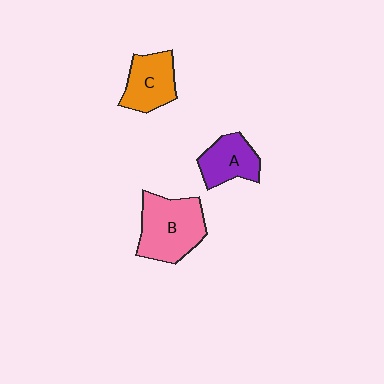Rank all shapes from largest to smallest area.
From largest to smallest: B (pink), C (orange), A (purple).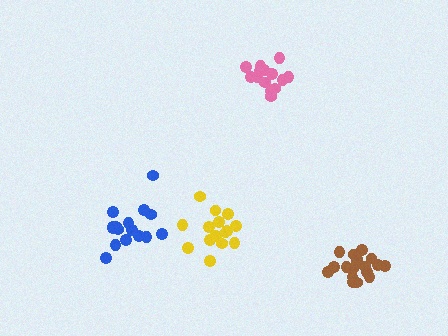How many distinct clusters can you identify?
There are 4 distinct clusters.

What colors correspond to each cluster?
The clusters are colored: yellow, pink, brown, blue.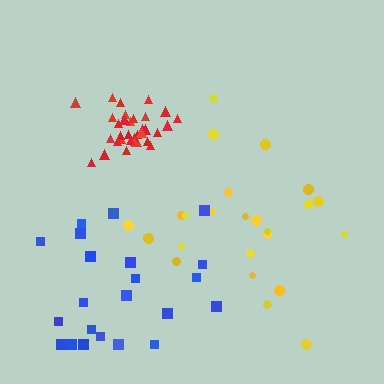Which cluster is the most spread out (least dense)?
Blue.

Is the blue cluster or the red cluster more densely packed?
Red.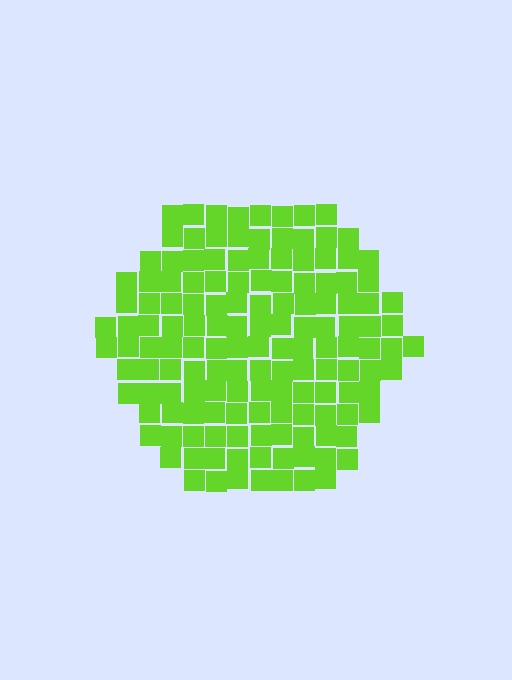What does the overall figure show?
The overall figure shows a hexagon.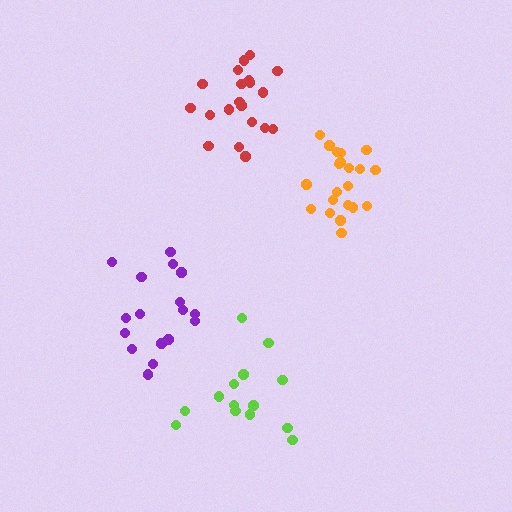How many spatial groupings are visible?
There are 4 spatial groupings.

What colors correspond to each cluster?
The clusters are colored: lime, orange, red, purple.